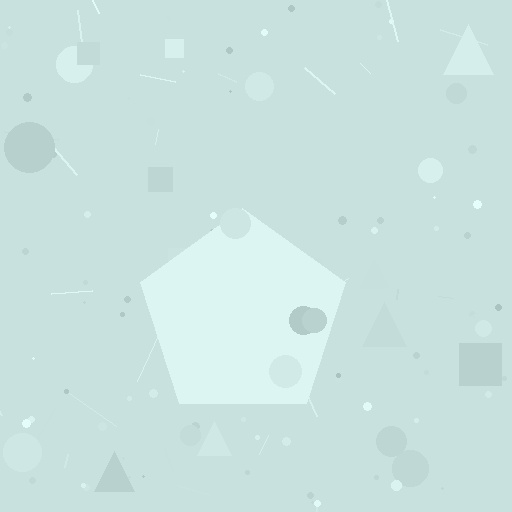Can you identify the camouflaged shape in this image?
The camouflaged shape is a pentagon.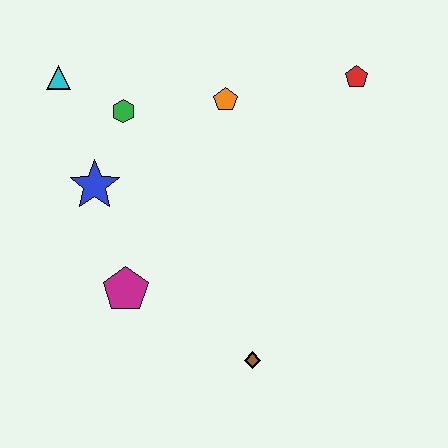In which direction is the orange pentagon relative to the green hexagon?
The orange pentagon is to the right of the green hexagon.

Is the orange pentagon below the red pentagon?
Yes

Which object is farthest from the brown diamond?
The cyan triangle is farthest from the brown diamond.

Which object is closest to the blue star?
The green hexagon is closest to the blue star.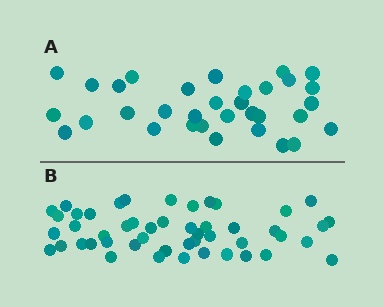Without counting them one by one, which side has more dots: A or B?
Region B (the bottom region) has more dots.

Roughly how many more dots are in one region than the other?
Region B has approximately 15 more dots than region A.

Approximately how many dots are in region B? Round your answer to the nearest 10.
About 50 dots. (The exact count is 49, which rounds to 50.)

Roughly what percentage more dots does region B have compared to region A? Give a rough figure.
About 50% more.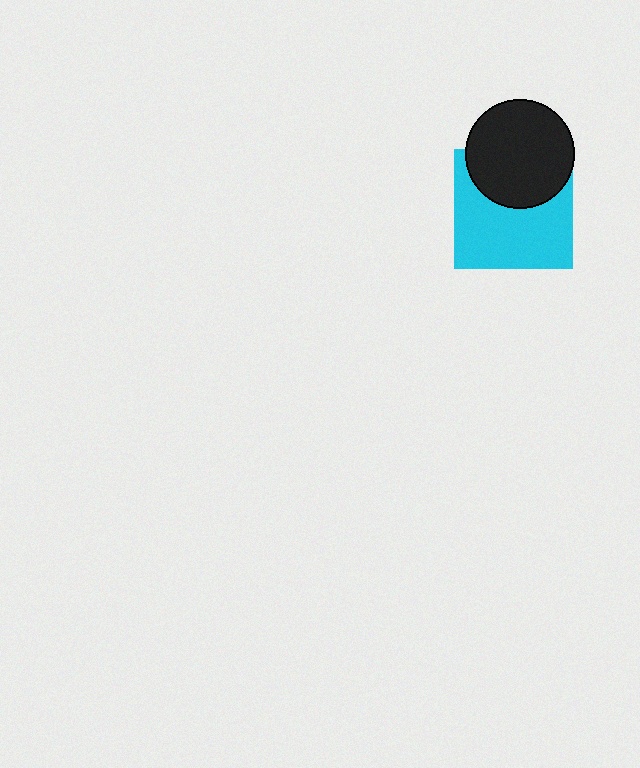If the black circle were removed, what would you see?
You would see the complete cyan square.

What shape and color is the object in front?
The object in front is a black circle.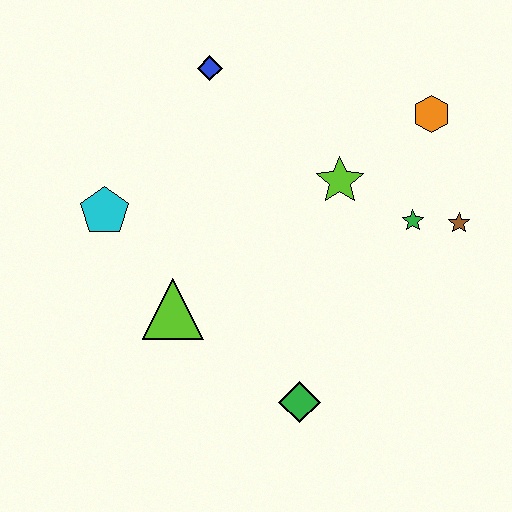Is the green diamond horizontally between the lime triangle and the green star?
Yes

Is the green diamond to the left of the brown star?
Yes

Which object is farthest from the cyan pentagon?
The brown star is farthest from the cyan pentagon.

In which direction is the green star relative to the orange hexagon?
The green star is below the orange hexagon.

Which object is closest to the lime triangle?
The cyan pentagon is closest to the lime triangle.